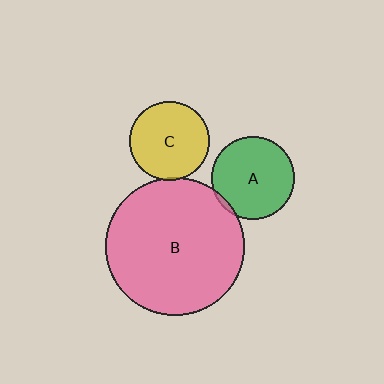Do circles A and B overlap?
Yes.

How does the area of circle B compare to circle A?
Approximately 2.8 times.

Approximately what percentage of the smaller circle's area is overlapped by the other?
Approximately 5%.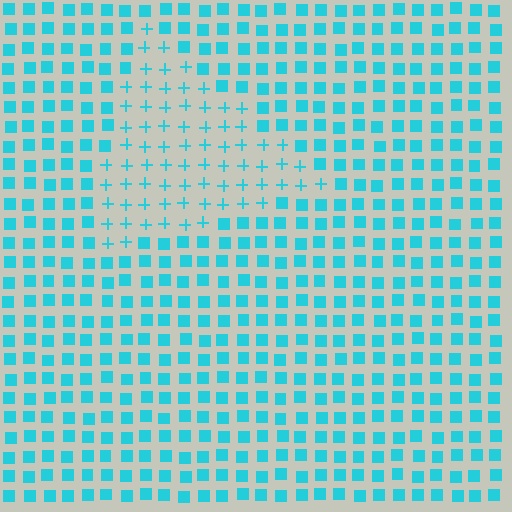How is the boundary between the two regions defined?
The boundary is defined by a change in element shape: plus signs inside vs. squares outside. All elements share the same color and spacing.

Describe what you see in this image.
The image is filled with small cyan elements arranged in a uniform grid. A triangle-shaped region contains plus signs, while the surrounding area contains squares. The boundary is defined purely by the change in element shape.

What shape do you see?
I see a triangle.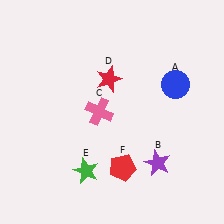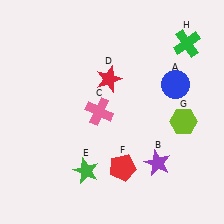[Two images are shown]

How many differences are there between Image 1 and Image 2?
There are 2 differences between the two images.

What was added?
A lime hexagon (G), a green cross (H) were added in Image 2.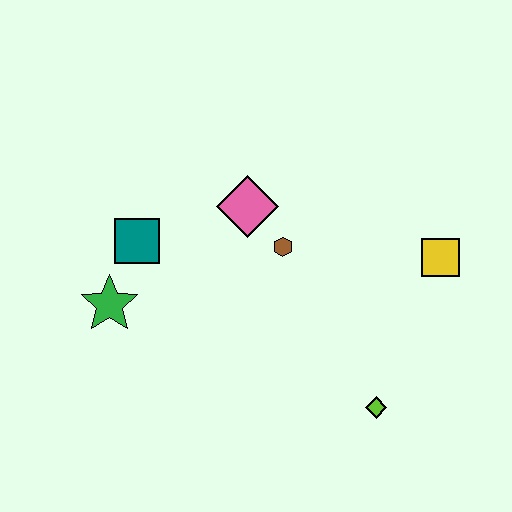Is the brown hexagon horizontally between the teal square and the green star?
No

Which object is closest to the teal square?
The green star is closest to the teal square.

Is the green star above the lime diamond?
Yes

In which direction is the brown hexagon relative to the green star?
The brown hexagon is to the right of the green star.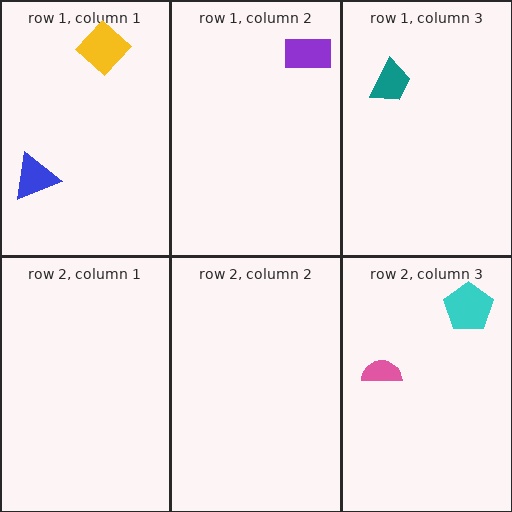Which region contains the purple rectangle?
The row 1, column 2 region.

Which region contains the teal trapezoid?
The row 1, column 3 region.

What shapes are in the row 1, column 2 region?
The purple rectangle.